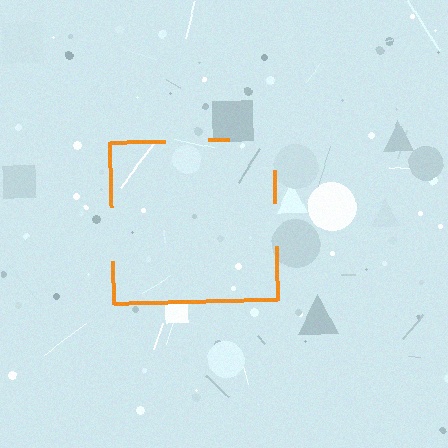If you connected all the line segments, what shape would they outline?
They would outline a square.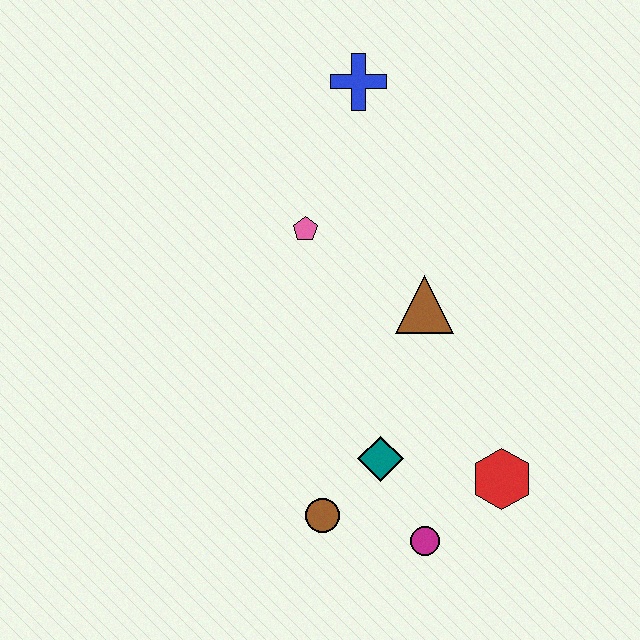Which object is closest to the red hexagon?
The magenta circle is closest to the red hexagon.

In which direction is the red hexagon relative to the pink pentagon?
The red hexagon is below the pink pentagon.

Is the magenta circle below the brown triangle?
Yes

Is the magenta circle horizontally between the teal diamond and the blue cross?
No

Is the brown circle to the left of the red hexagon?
Yes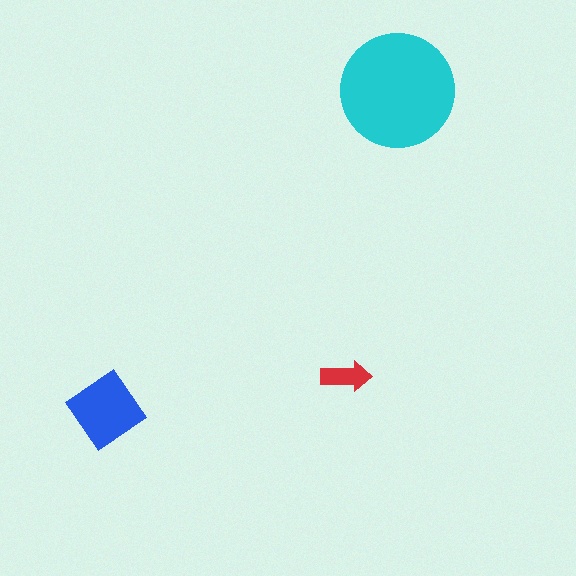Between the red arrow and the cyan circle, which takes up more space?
The cyan circle.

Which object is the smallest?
The red arrow.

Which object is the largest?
The cyan circle.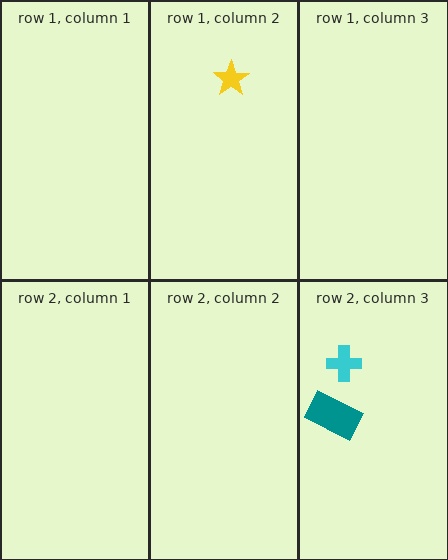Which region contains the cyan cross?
The row 2, column 3 region.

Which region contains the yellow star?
The row 1, column 2 region.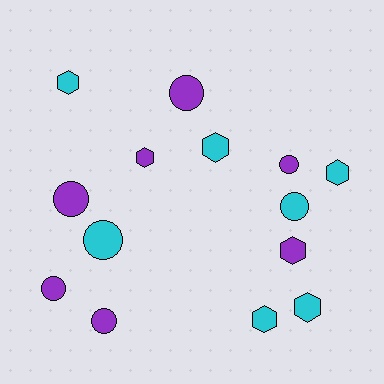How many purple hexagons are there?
There are 2 purple hexagons.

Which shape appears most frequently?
Circle, with 7 objects.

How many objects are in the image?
There are 14 objects.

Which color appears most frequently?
Purple, with 7 objects.